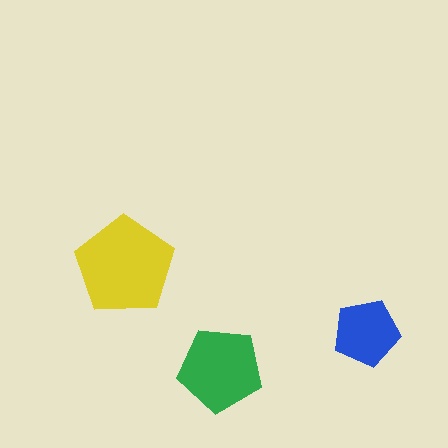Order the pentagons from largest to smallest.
the yellow one, the green one, the blue one.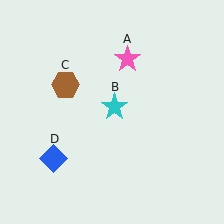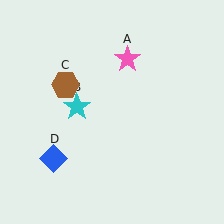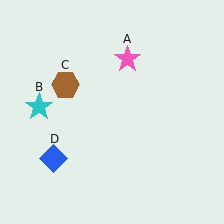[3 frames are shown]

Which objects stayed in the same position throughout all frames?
Pink star (object A) and brown hexagon (object C) and blue diamond (object D) remained stationary.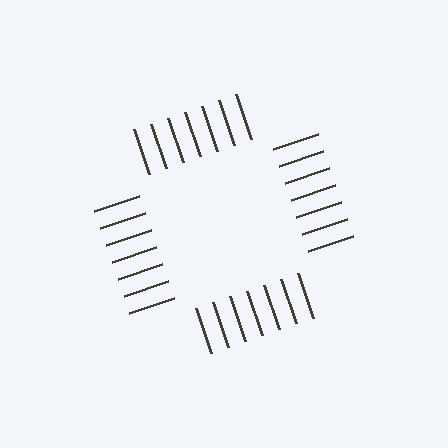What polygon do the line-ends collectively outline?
An illusory square — the line segments terminate on its edges but no continuous stroke is drawn.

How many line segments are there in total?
28 — 7 along each of the 4 edges.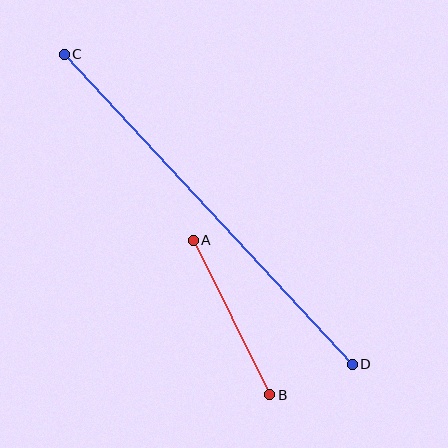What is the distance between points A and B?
The distance is approximately 172 pixels.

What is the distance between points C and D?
The distance is approximately 423 pixels.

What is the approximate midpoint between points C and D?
The midpoint is at approximately (208, 209) pixels.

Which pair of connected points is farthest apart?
Points C and D are farthest apart.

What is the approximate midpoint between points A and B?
The midpoint is at approximately (231, 318) pixels.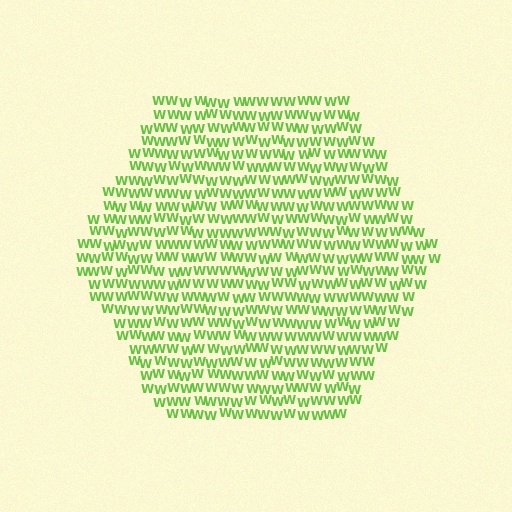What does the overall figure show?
The overall figure shows a hexagon.